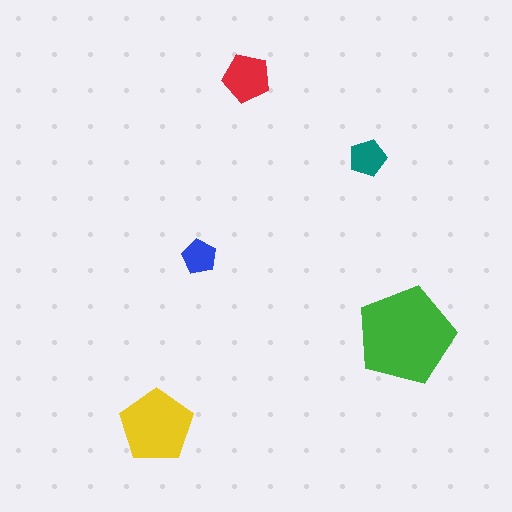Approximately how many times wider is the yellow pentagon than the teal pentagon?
About 2 times wider.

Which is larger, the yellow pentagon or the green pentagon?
The green one.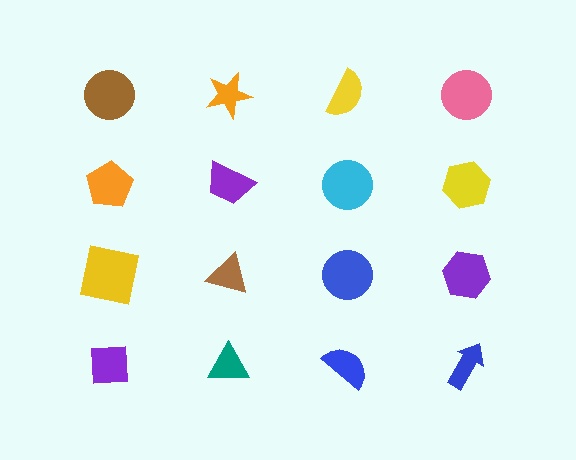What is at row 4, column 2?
A teal triangle.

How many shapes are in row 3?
4 shapes.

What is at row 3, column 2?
A brown triangle.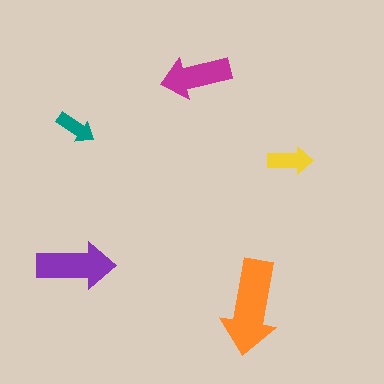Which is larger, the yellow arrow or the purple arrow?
The purple one.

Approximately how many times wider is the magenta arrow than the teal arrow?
About 1.5 times wider.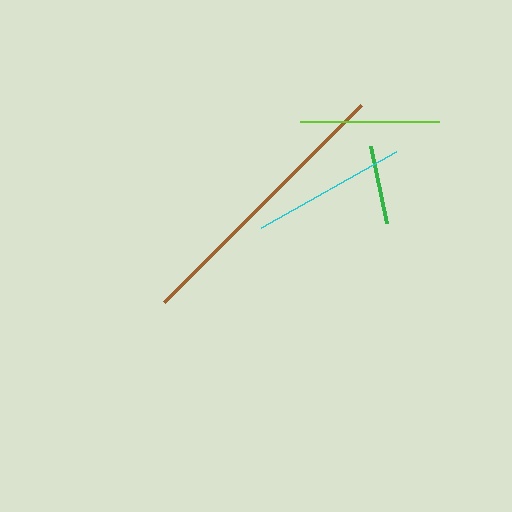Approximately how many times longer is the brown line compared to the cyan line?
The brown line is approximately 1.8 times the length of the cyan line.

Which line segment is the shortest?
The green line is the shortest at approximately 80 pixels.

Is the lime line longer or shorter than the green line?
The lime line is longer than the green line.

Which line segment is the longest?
The brown line is the longest at approximately 278 pixels.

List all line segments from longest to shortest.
From longest to shortest: brown, cyan, lime, green.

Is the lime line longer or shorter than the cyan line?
The cyan line is longer than the lime line.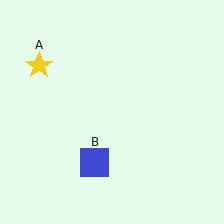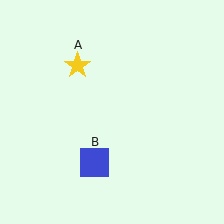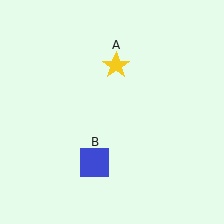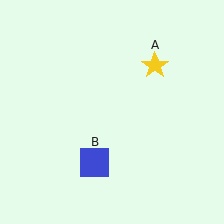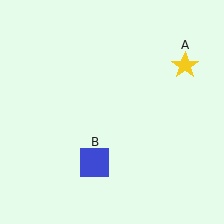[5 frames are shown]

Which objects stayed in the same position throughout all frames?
Blue square (object B) remained stationary.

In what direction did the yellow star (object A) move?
The yellow star (object A) moved right.